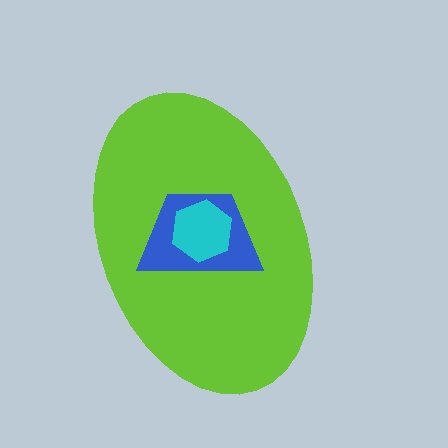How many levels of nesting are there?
3.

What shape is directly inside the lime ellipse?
The blue trapezoid.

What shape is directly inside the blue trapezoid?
The cyan hexagon.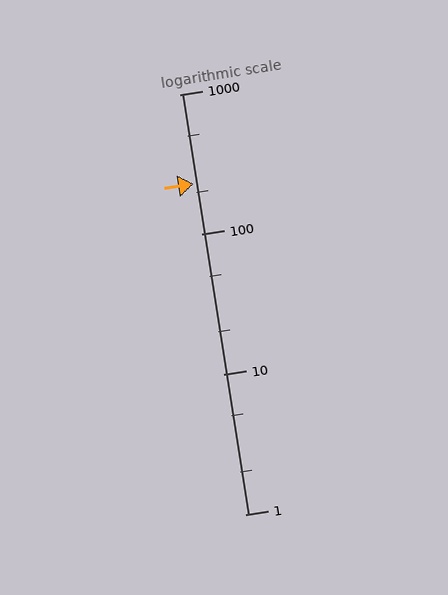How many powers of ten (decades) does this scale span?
The scale spans 3 decades, from 1 to 1000.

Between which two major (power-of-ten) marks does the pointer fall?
The pointer is between 100 and 1000.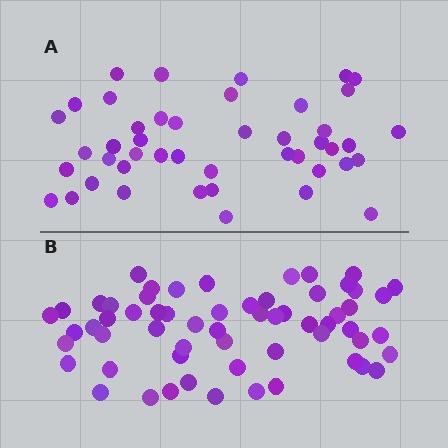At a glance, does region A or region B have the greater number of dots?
Region B (the bottom region) has more dots.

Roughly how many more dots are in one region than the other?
Region B has approximately 15 more dots than region A.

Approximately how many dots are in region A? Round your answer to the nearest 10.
About 40 dots. (The exact count is 45, which rounds to 40.)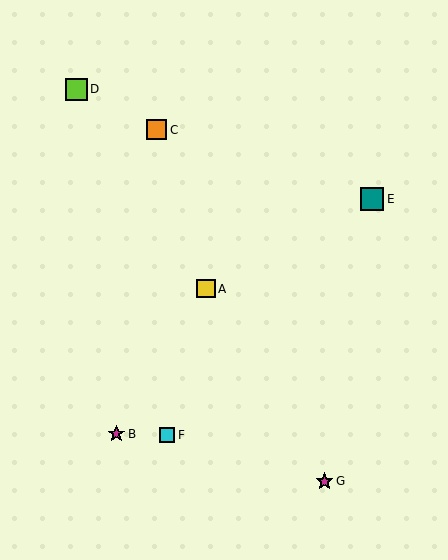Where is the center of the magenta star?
The center of the magenta star is at (324, 481).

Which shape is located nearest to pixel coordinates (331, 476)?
The magenta star (labeled G) at (324, 481) is nearest to that location.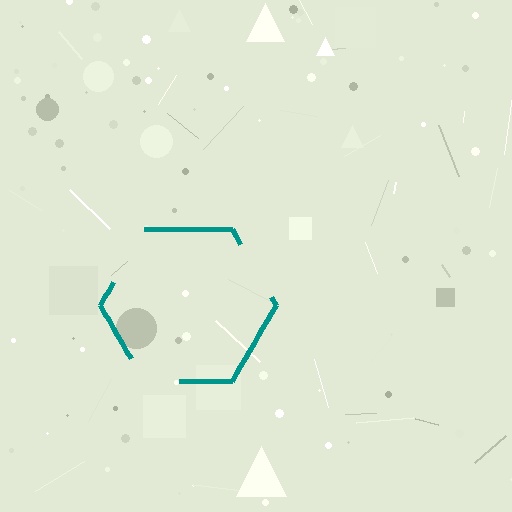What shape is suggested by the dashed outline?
The dashed outline suggests a hexagon.